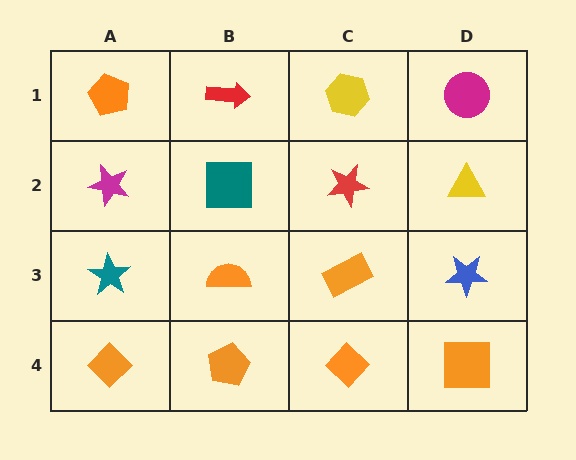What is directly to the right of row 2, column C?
A yellow triangle.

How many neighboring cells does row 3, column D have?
3.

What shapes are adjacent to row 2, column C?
A yellow hexagon (row 1, column C), an orange rectangle (row 3, column C), a teal square (row 2, column B), a yellow triangle (row 2, column D).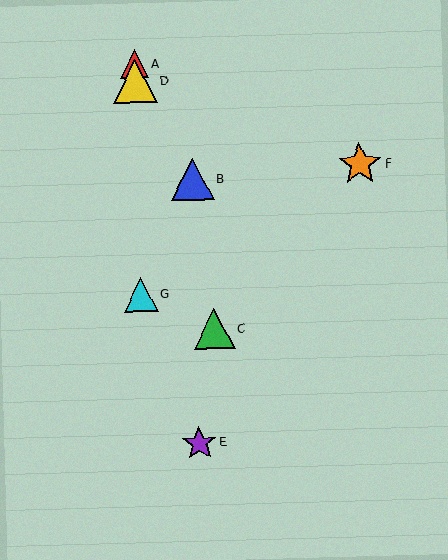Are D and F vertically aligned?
No, D is at x≈135 and F is at x≈360.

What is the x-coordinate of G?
Object G is at x≈141.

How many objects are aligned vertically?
3 objects (A, D, G) are aligned vertically.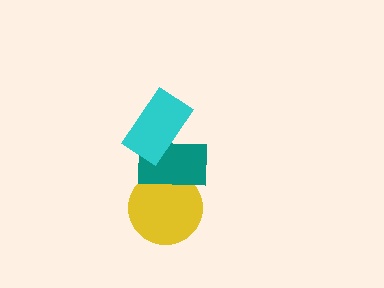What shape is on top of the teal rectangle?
The cyan rectangle is on top of the teal rectangle.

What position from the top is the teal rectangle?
The teal rectangle is 2nd from the top.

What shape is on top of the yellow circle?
The teal rectangle is on top of the yellow circle.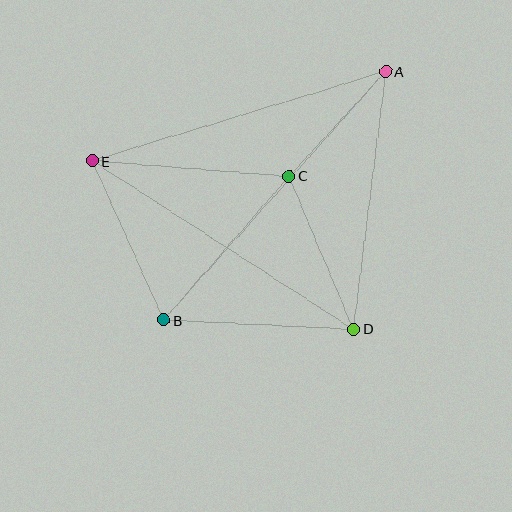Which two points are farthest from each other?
Points A and B are farthest from each other.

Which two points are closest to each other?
Points A and C are closest to each other.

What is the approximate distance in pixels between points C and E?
The distance between C and E is approximately 197 pixels.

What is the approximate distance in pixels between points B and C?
The distance between B and C is approximately 191 pixels.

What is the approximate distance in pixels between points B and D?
The distance between B and D is approximately 190 pixels.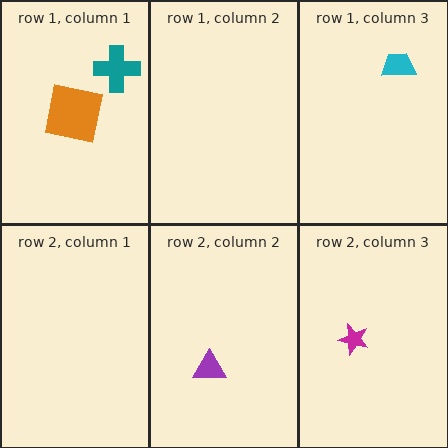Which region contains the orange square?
The row 1, column 1 region.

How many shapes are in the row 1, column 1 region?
2.